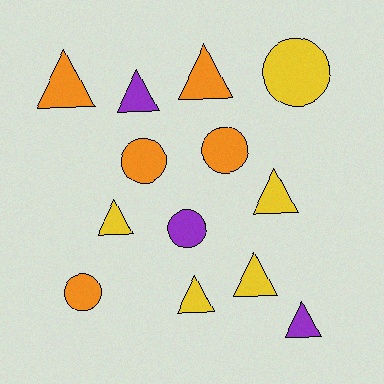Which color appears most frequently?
Orange, with 5 objects.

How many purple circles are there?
There is 1 purple circle.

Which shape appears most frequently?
Triangle, with 8 objects.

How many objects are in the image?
There are 13 objects.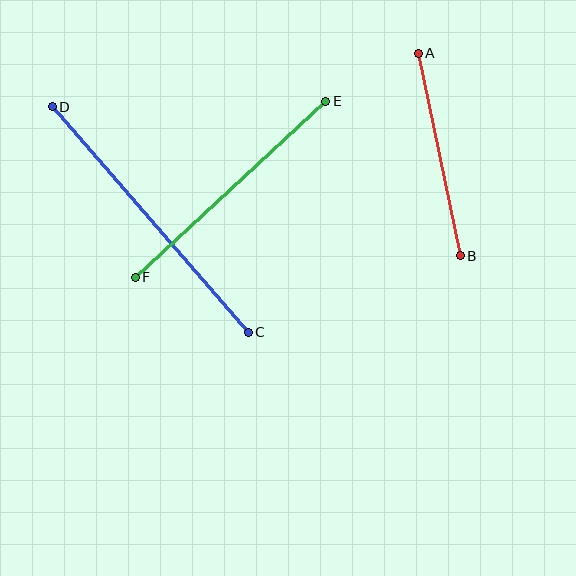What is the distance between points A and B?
The distance is approximately 207 pixels.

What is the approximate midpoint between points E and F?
The midpoint is at approximately (231, 189) pixels.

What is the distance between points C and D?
The distance is approximately 299 pixels.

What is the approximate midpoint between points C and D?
The midpoint is at approximately (150, 219) pixels.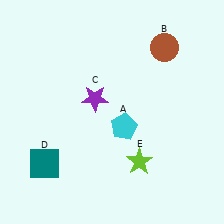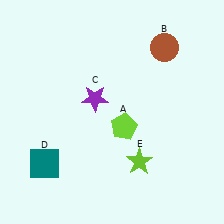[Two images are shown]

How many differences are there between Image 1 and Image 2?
There is 1 difference between the two images.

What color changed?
The pentagon (A) changed from cyan in Image 1 to lime in Image 2.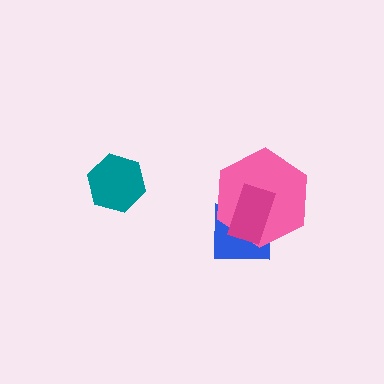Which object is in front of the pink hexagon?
The magenta rectangle is in front of the pink hexagon.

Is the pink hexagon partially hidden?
Yes, it is partially covered by another shape.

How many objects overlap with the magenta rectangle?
2 objects overlap with the magenta rectangle.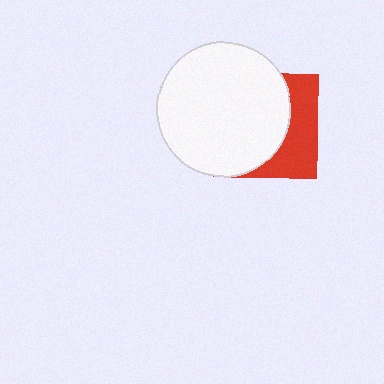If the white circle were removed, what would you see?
You would see the complete red square.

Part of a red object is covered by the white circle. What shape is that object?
It is a square.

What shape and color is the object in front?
The object in front is a white circle.